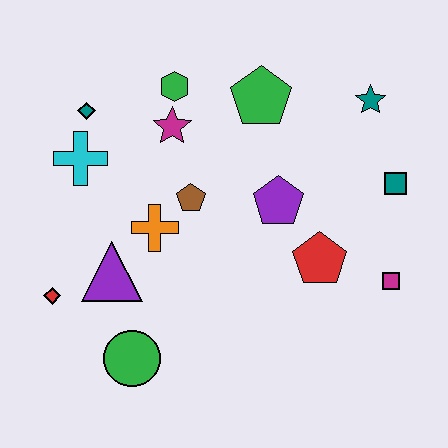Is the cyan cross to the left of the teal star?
Yes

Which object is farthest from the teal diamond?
The magenta square is farthest from the teal diamond.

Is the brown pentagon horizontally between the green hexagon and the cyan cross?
No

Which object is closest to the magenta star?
The green hexagon is closest to the magenta star.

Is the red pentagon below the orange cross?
Yes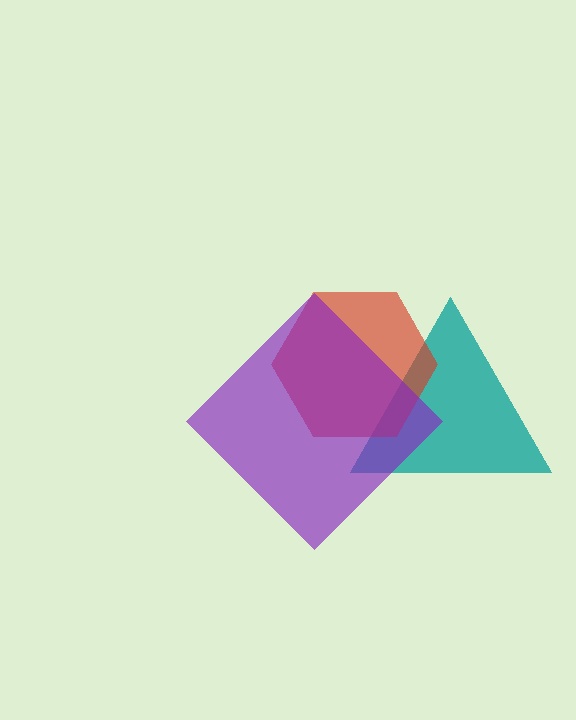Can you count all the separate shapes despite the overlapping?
Yes, there are 3 separate shapes.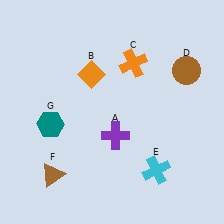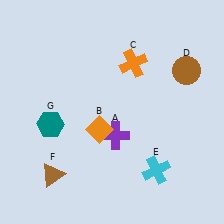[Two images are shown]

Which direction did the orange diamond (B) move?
The orange diamond (B) moved down.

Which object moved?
The orange diamond (B) moved down.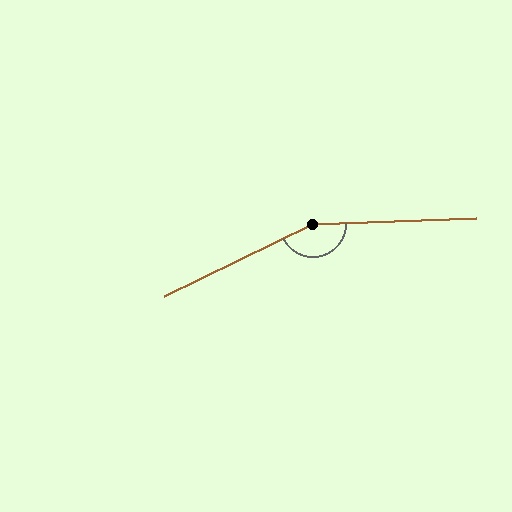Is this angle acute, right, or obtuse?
It is obtuse.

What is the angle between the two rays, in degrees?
Approximately 156 degrees.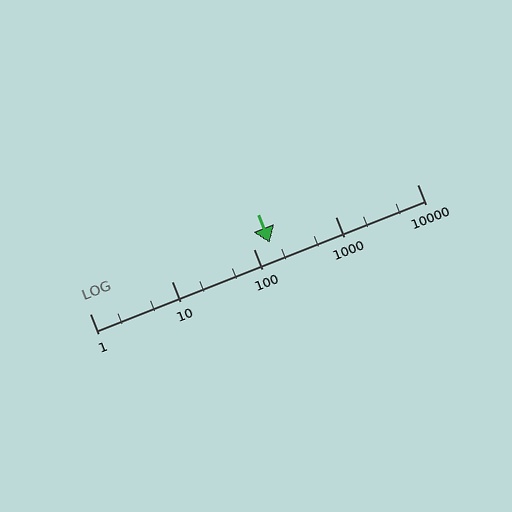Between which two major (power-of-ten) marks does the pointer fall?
The pointer is between 100 and 1000.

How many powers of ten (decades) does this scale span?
The scale spans 4 decades, from 1 to 10000.